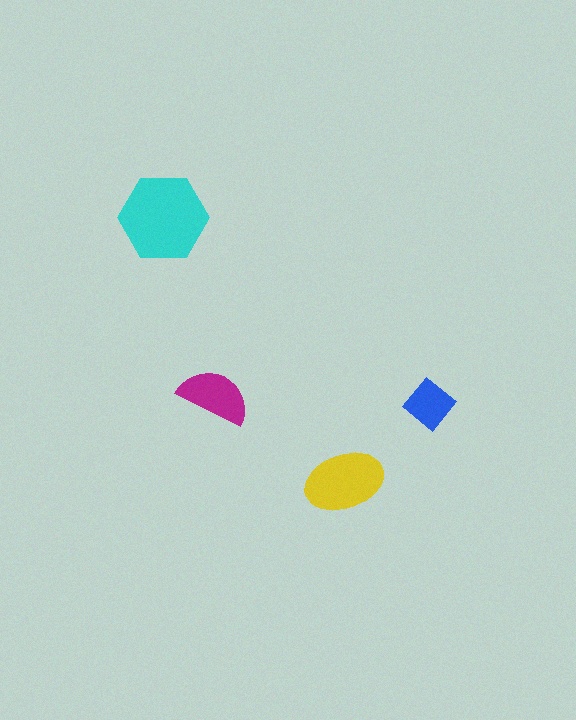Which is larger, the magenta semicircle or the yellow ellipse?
The yellow ellipse.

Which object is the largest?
The cyan hexagon.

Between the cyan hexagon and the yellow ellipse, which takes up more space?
The cyan hexagon.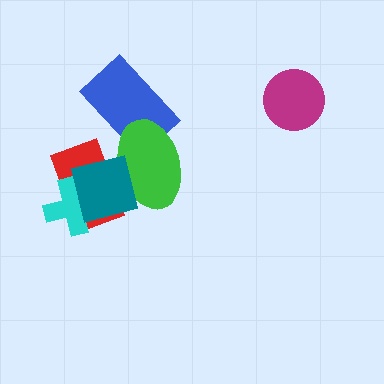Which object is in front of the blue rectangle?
The green ellipse is in front of the blue rectangle.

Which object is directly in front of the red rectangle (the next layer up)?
The cyan cross is directly in front of the red rectangle.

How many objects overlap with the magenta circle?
0 objects overlap with the magenta circle.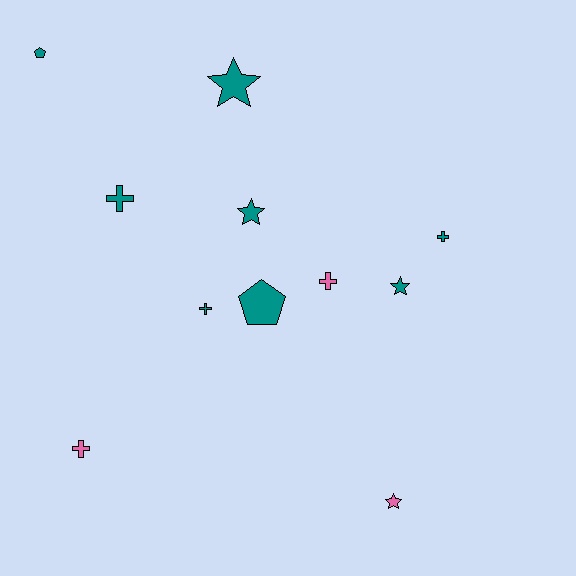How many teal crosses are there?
There are 3 teal crosses.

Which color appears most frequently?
Teal, with 8 objects.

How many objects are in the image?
There are 11 objects.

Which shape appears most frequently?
Cross, with 5 objects.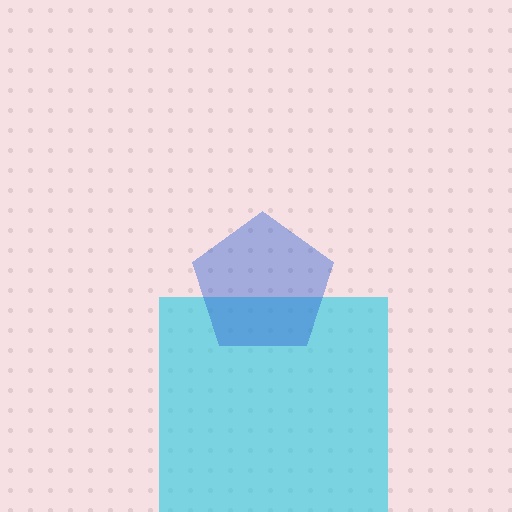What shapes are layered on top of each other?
The layered shapes are: a cyan square, a blue pentagon.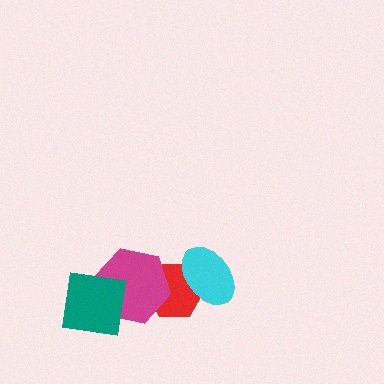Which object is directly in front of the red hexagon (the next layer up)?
The magenta hexagon is directly in front of the red hexagon.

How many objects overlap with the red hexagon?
2 objects overlap with the red hexagon.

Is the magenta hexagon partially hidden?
Yes, it is partially covered by another shape.